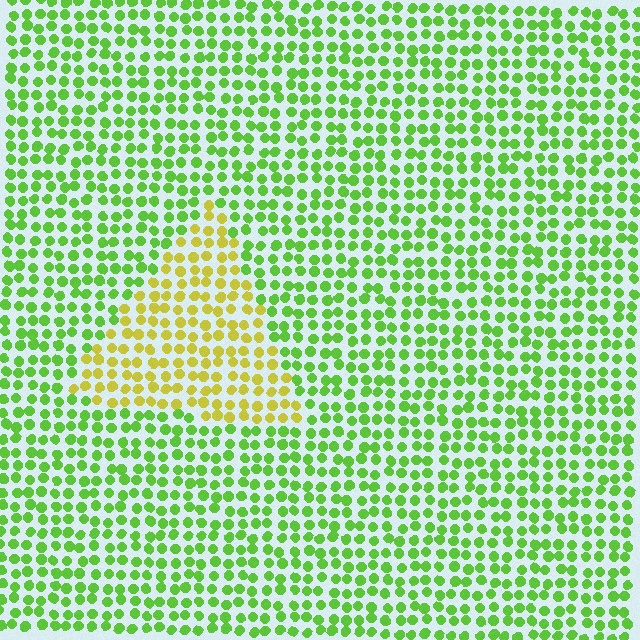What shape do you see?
I see a triangle.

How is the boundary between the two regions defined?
The boundary is defined purely by a slight shift in hue (about 45 degrees). Spacing, size, and orientation are identical on both sides.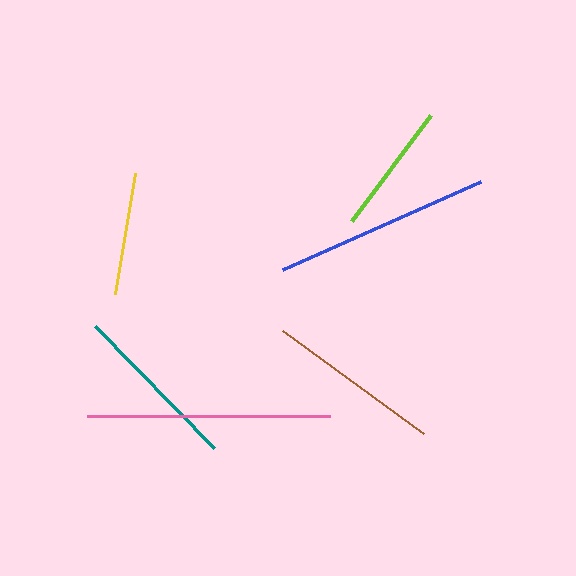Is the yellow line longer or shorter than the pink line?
The pink line is longer than the yellow line.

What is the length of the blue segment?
The blue segment is approximately 216 pixels long.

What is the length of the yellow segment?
The yellow segment is approximately 122 pixels long.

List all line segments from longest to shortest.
From longest to shortest: pink, blue, brown, teal, lime, yellow.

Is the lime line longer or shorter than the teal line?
The teal line is longer than the lime line.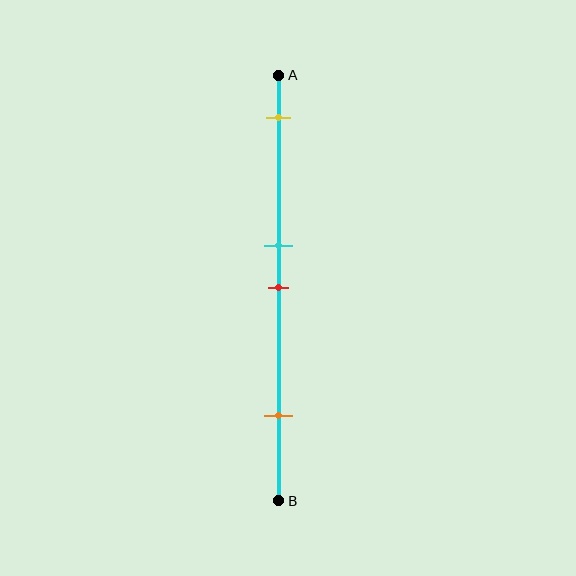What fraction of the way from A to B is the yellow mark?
The yellow mark is approximately 10% (0.1) of the way from A to B.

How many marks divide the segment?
There are 4 marks dividing the segment.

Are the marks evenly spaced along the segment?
No, the marks are not evenly spaced.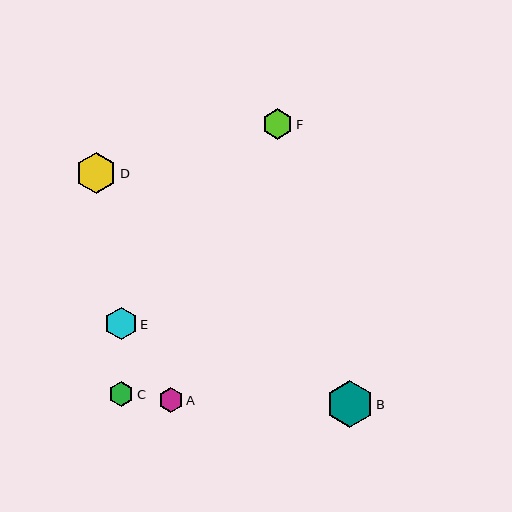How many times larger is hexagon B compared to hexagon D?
Hexagon B is approximately 1.2 times the size of hexagon D.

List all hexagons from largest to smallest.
From largest to smallest: B, D, E, F, C, A.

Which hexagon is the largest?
Hexagon B is the largest with a size of approximately 47 pixels.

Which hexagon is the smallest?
Hexagon A is the smallest with a size of approximately 24 pixels.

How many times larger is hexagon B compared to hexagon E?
Hexagon B is approximately 1.4 times the size of hexagon E.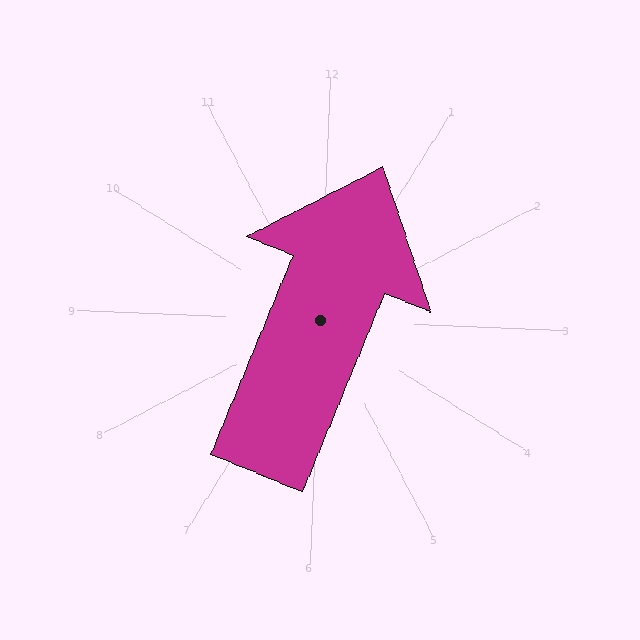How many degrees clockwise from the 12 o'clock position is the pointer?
Approximately 20 degrees.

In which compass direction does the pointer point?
North.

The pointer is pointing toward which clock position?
Roughly 1 o'clock.